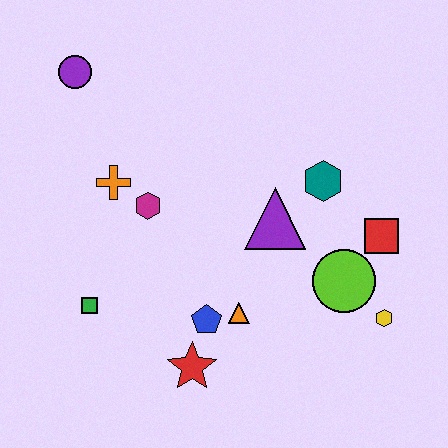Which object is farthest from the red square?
The purple circle is farthest from the red square.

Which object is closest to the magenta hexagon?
The orange cross is closest to the magenta hexagon.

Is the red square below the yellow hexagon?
No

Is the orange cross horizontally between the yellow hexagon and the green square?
Yes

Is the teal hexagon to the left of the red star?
No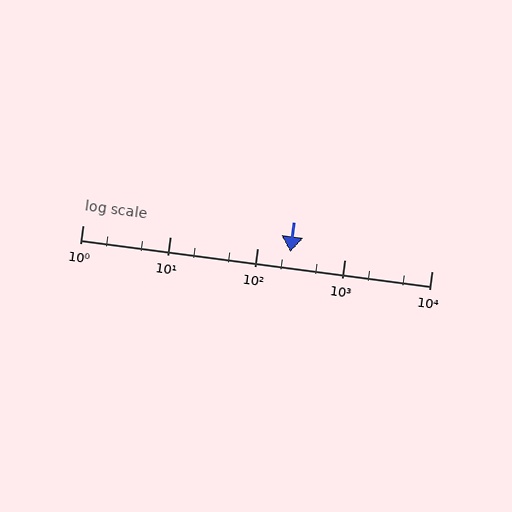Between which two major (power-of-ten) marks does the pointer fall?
The pointer is between 100 and 1000.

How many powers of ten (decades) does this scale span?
The scale spans 4 decades, from 1 to 10000.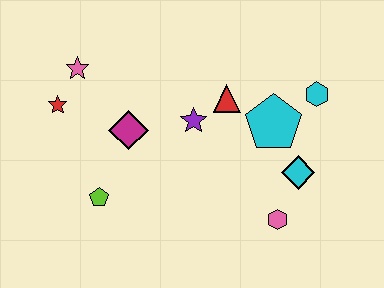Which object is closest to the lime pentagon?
The magenta diamond is closest to the lime pentagon.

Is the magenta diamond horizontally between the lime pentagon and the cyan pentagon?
Yes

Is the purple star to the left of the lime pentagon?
No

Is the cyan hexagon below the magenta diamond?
No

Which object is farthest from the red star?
The cyan hexagon is farthest from the red star.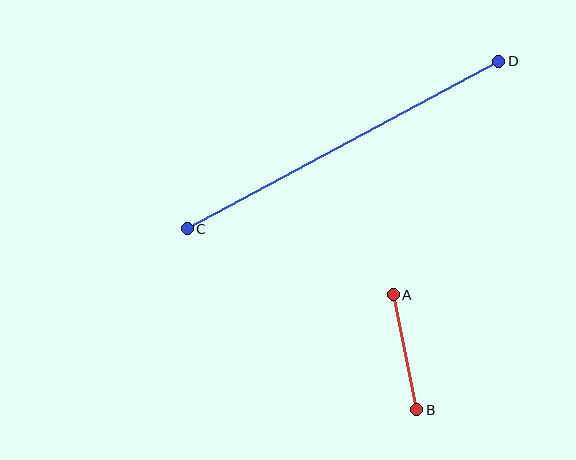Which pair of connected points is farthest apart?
Points C and D are farthest apart.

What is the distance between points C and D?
The distance is approximately 354 pixels.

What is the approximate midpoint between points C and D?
The midpoint is at approximately (343, 145) pixels.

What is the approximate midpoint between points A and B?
The midpoint is at approximately (405, 352) pixels.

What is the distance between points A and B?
The distance is approximately 117 pixels.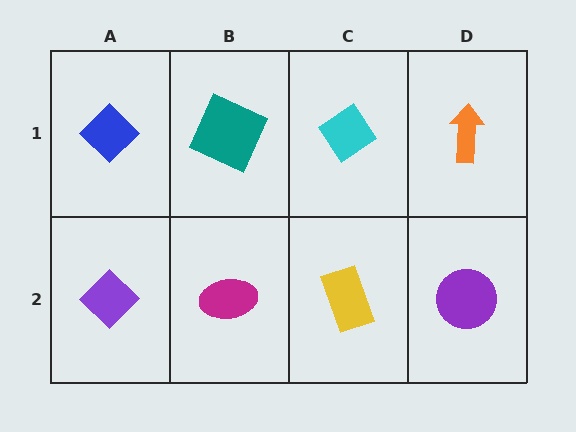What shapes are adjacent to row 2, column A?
A blue diamond (row 1, column A), a magenta ellipse (row 2, column B).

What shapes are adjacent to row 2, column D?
An orange arrow (row 1, column D), a yellow rectangle (row 2, column C).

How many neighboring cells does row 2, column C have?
3.